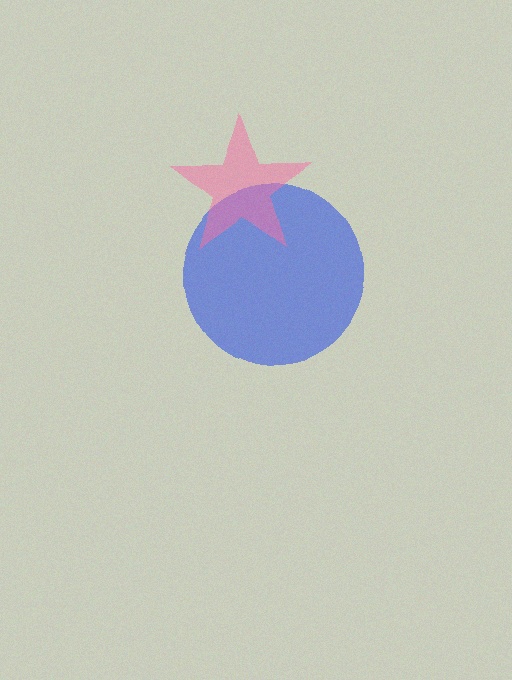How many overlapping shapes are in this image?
There are 2 overlapping shapes in the image.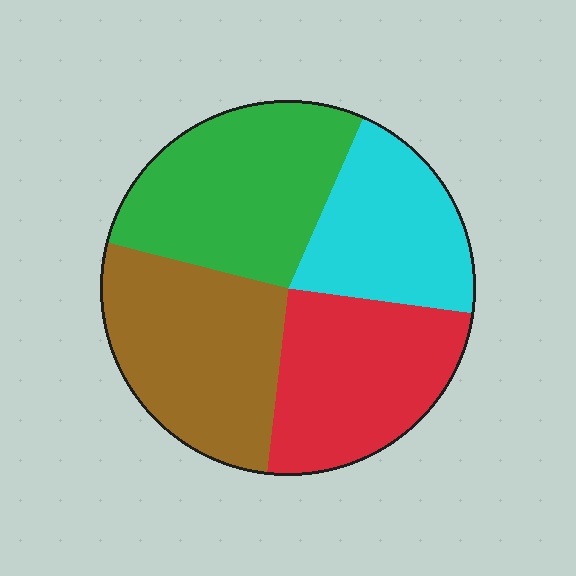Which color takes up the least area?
Cyan, at roughly 20%.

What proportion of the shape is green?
Green covers roughly 30% of the shape.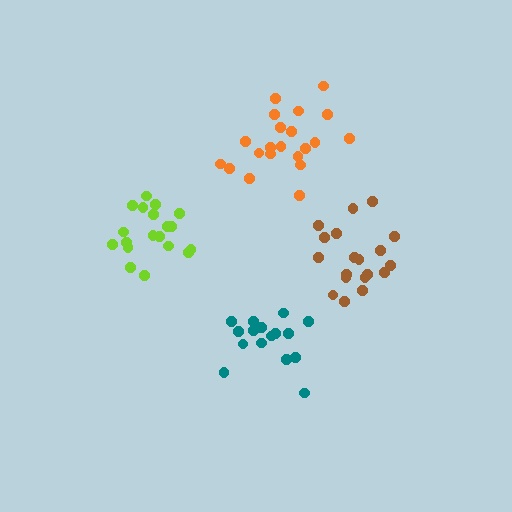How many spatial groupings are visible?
There are 4 spatial groupings.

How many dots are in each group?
Group 1: 19 dots, Group 2: 16 dots, Group 3: 19 dots, Group 4: 21 dots (75 total).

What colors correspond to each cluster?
The clusters are colored: lime, teal, brown, orange.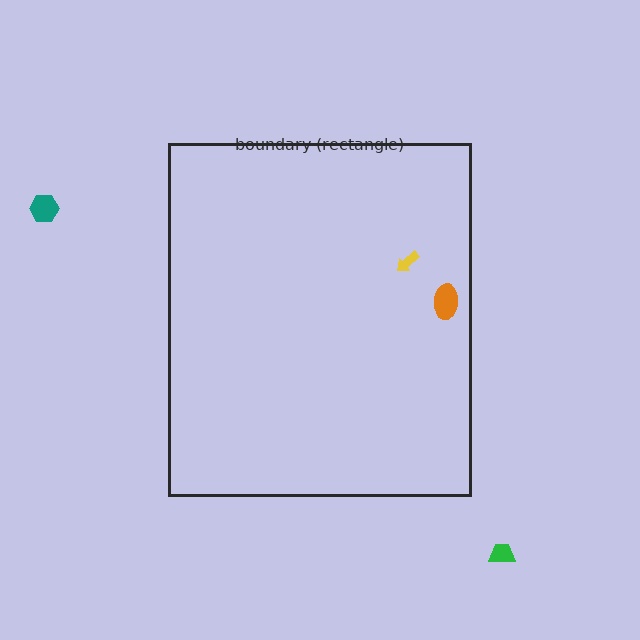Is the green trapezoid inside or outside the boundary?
Outside.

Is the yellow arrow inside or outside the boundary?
Inside.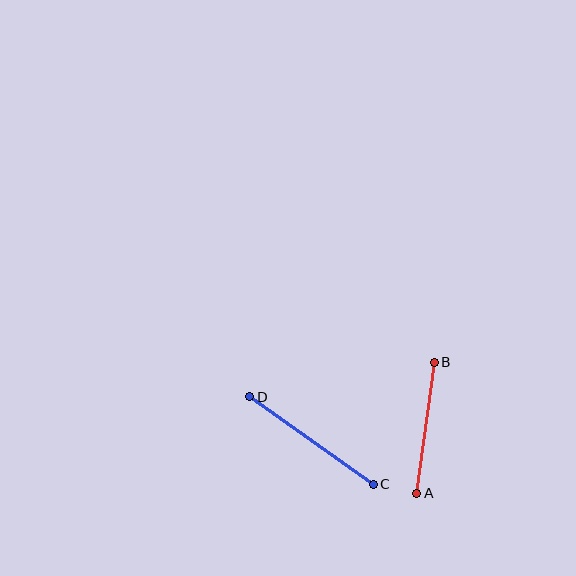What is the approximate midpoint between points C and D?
The midpoint is at approximately (312, 440) pixels.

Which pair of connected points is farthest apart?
Points C and D are farthest apart.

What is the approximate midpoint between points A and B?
The midpoint is at approximately (425, 428) pixels.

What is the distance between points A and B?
The distance is approximately 132 pixels.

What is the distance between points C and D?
The distance is approximately 152 pixels.